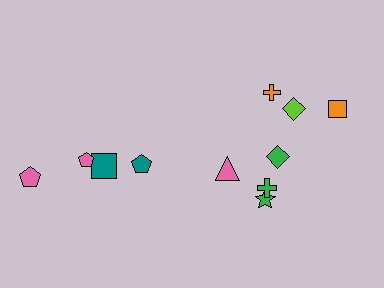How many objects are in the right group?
There are 7 objects.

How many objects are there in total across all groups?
There are 11 objects.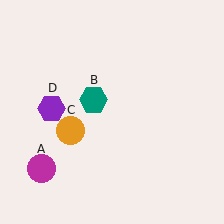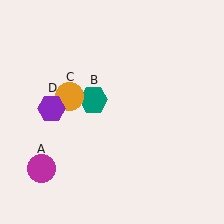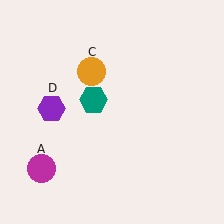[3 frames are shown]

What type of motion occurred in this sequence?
The orange circle (object C) rotated clockwise around the center of the scene.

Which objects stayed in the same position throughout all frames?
Magenta circle (object A) and teal hexagon (object B) and purple hexagon (object D) remained stationary.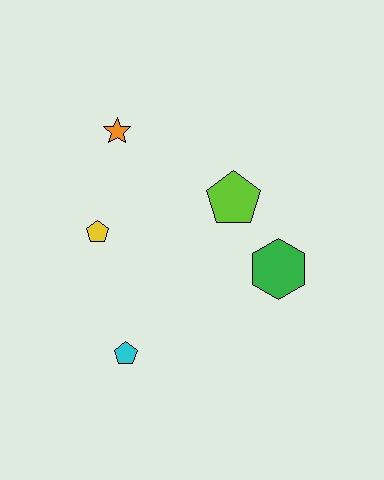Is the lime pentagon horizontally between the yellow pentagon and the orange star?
No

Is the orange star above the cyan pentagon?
Yes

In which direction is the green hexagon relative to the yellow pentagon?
The green hexagon is to the right of the yellow pentagon.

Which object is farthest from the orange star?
The cyan pentagon is farthest from the orange star.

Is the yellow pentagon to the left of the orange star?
Yes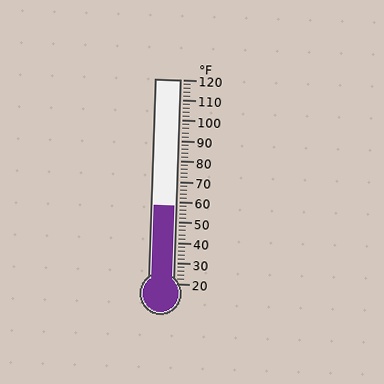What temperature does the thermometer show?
The thermometer shows approximately 58°F.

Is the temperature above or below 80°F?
The temperature is below 80°F.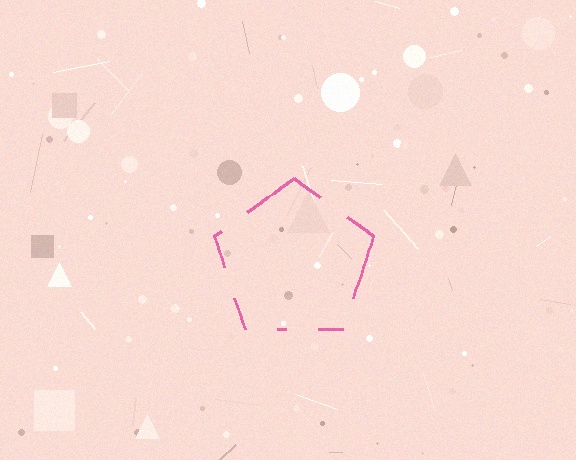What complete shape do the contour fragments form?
The contour fragments form a pentagon.